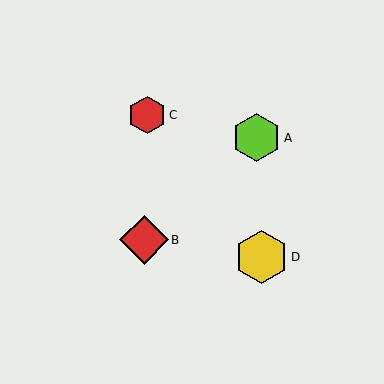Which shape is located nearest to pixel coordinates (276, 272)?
The yellow hexagon (labeled D) at (261, 257) is nearest to that location.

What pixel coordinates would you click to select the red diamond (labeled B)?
Click at (144, 240) to select the red diamond B.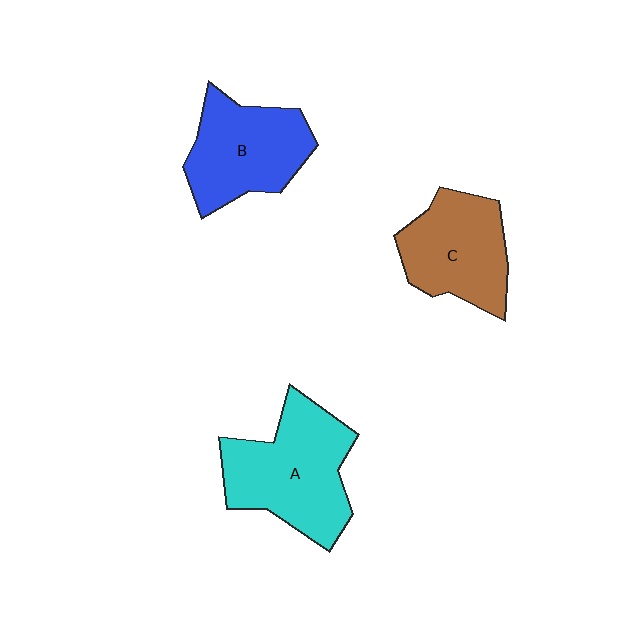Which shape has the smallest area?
Shape C (brown).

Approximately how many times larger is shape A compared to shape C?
Approximately 1.3 times.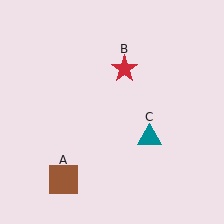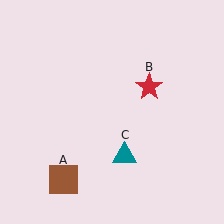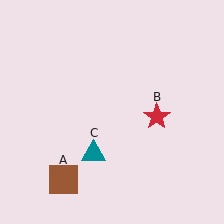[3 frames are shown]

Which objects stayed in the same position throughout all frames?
Brown square (object A) remained stationary.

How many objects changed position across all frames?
2 objects changed position: red star (object B), teal triangle (object C).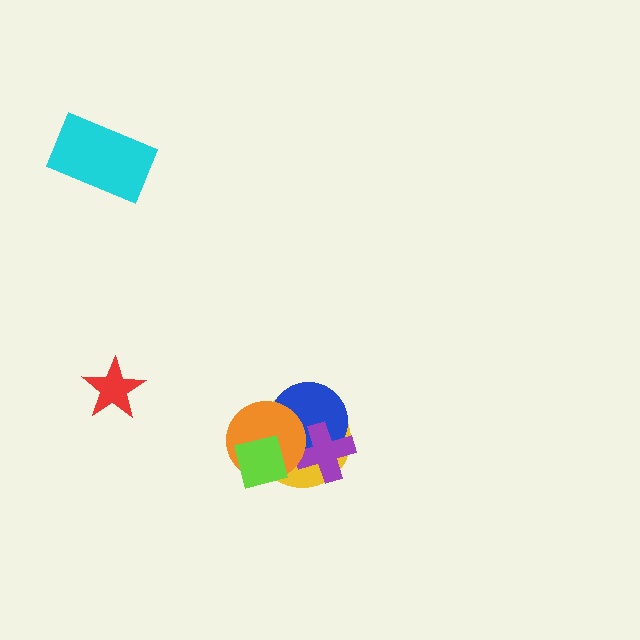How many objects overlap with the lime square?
2 objects overlap with the lime square.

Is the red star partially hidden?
No, no other shape covers it.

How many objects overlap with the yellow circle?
4 objects overlap with the yellow circle.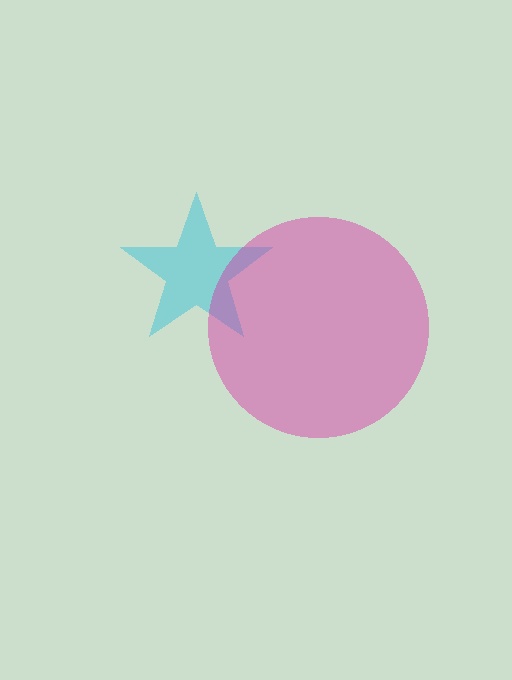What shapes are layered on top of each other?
The layered shapes are: a cyan star, a magenta circle.